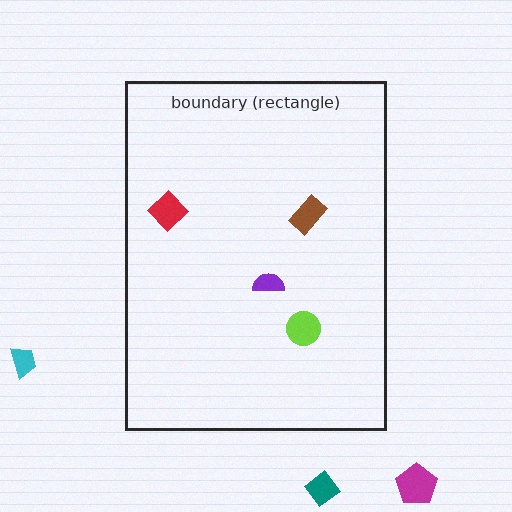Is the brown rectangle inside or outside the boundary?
Inside.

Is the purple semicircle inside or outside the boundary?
Inside.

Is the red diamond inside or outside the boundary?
Inside.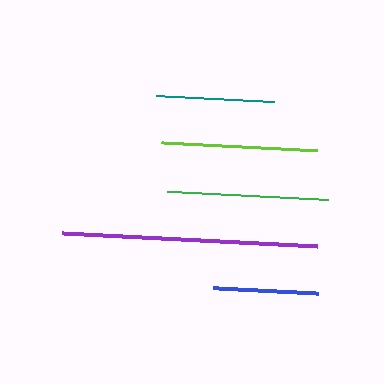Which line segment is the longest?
The purple line is the longest at approximately 256 pixels.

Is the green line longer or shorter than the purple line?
The purple line is longer than the green line.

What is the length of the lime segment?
The lime segment is approximately 156 pixels long.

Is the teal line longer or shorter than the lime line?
The lime line is longer than the teal line.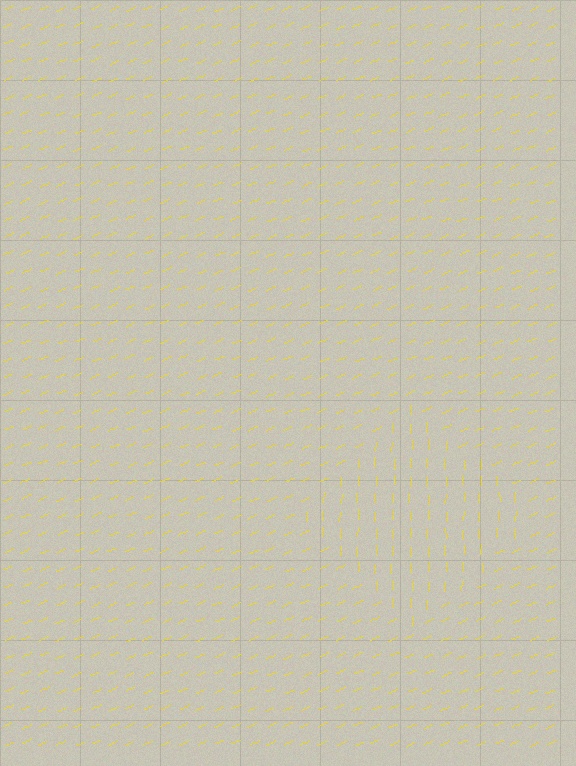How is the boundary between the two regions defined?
The boundary is defined purely by a change in line orientation (approximately 67 degrees difference). All lines are the same color and thickness.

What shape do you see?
I see a diamond.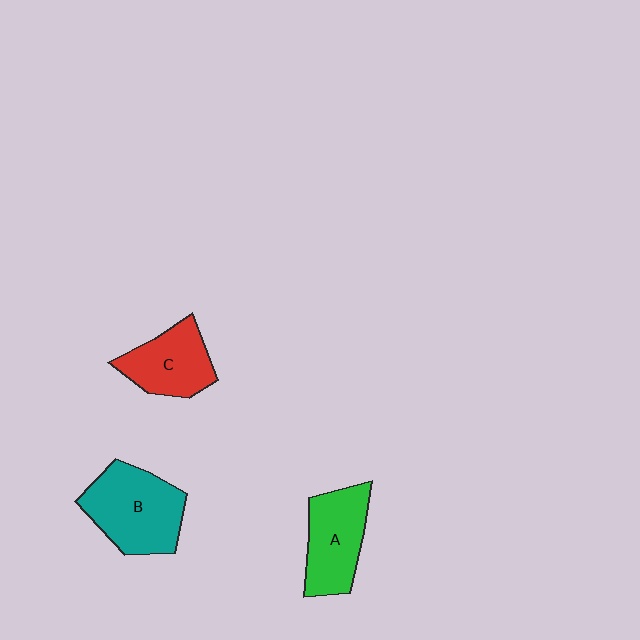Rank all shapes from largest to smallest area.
From largest to smallest: B (teal), A (green), C (red).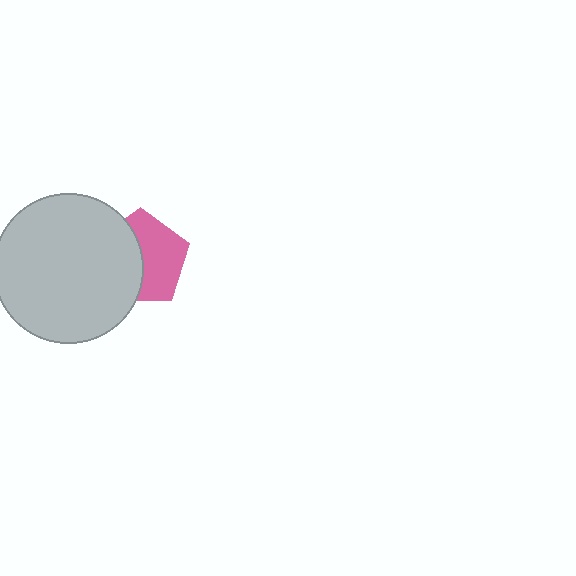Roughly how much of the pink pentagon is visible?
About half of it is visible (roughly 53%).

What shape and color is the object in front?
The object in front is a light gray circle.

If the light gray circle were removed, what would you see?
You would see the complete pink pentagon.